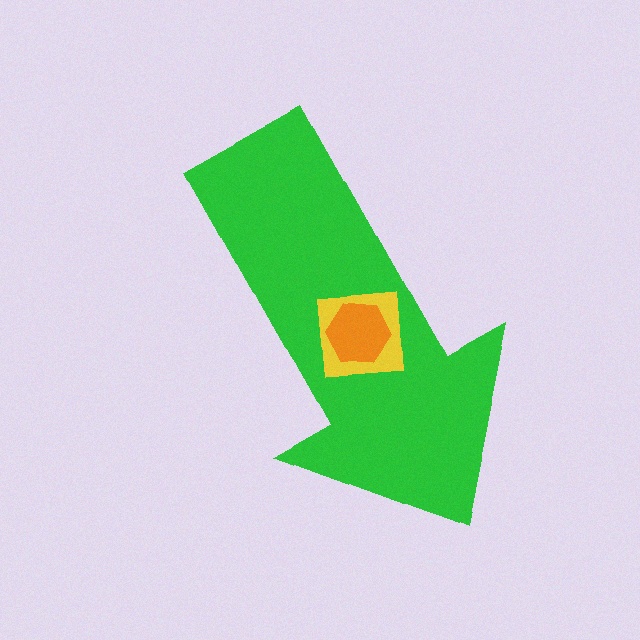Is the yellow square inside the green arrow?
Yes.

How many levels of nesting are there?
3.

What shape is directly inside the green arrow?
The yellow square.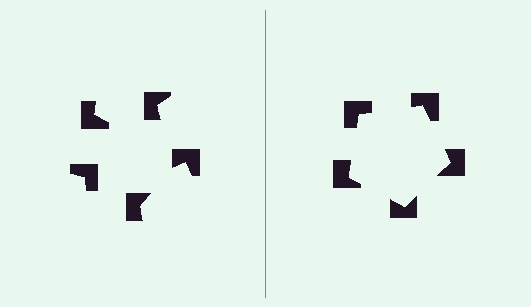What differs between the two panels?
The notched squares are positioned identically on both sides; only the wedge orientations differ. On the right they align to a pentagon; on the left they are misaligned.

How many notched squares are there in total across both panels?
10 — 5 on each side.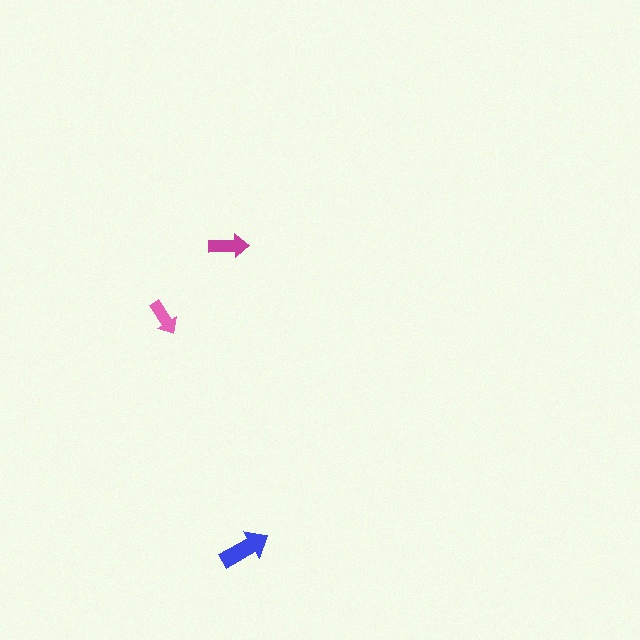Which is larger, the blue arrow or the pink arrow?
The blue one.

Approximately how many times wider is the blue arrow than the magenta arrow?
About 1.5 times wider.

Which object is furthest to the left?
The pink arrow is leftmost.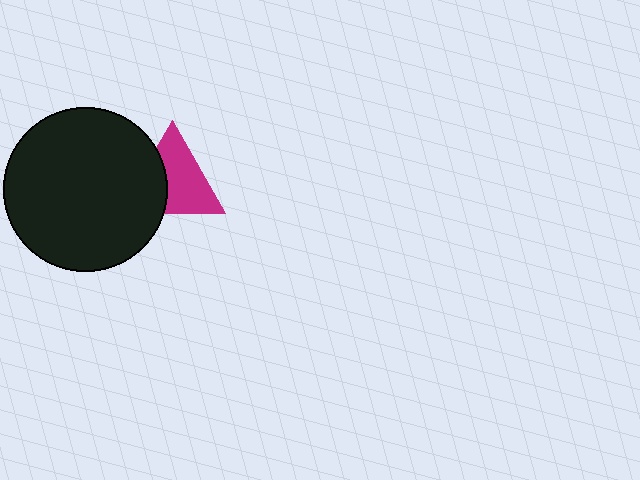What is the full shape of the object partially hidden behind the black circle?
The partially hidden object is a magenta triangle.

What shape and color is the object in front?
The object in front is a black circle.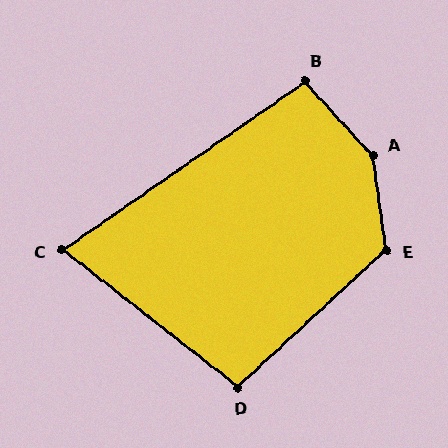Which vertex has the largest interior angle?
A, at approximately 145 degrees.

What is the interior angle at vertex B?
Approximately 98 degrees (obtuse).